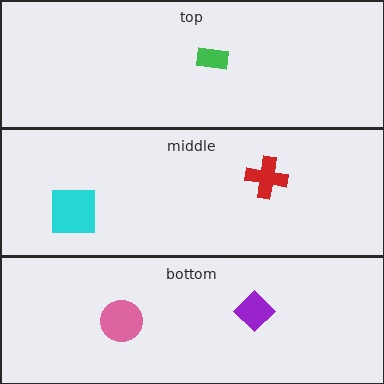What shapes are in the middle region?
The cyan square, the red cross.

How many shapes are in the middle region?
2.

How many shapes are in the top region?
1.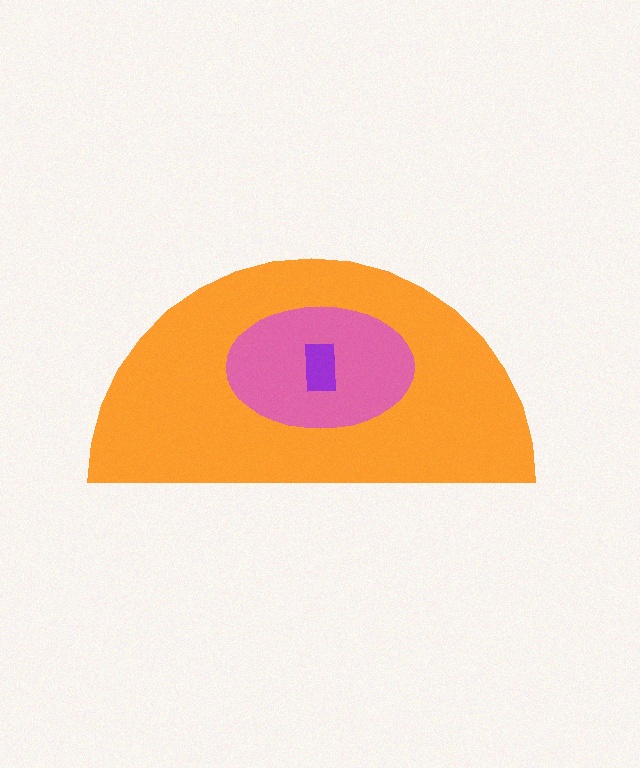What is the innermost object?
The purple rectangle.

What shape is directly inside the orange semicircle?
The pink ellipse.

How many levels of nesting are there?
3.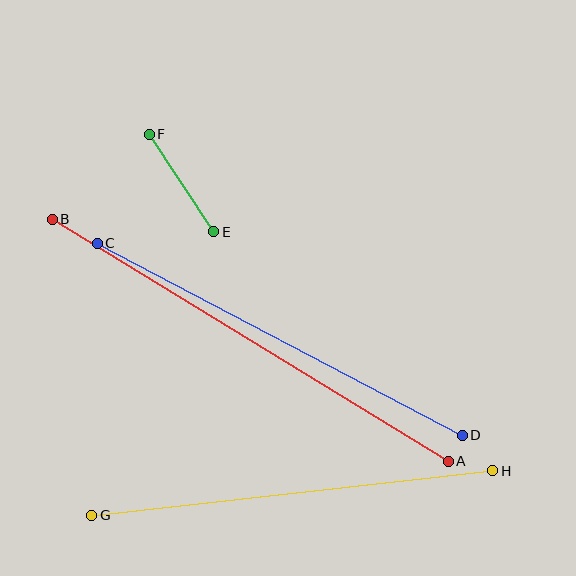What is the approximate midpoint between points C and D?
The midpoint is at approximately (280, 339) pixels.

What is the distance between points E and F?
The distance is approximately 117 pixels.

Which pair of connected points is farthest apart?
Points A and B are farthest apart.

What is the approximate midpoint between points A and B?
The midpoint is at approximately (250, 340) pixels.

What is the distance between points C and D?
The distance is approximately 413 pixels.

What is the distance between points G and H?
The distance is approximately 404 pixels.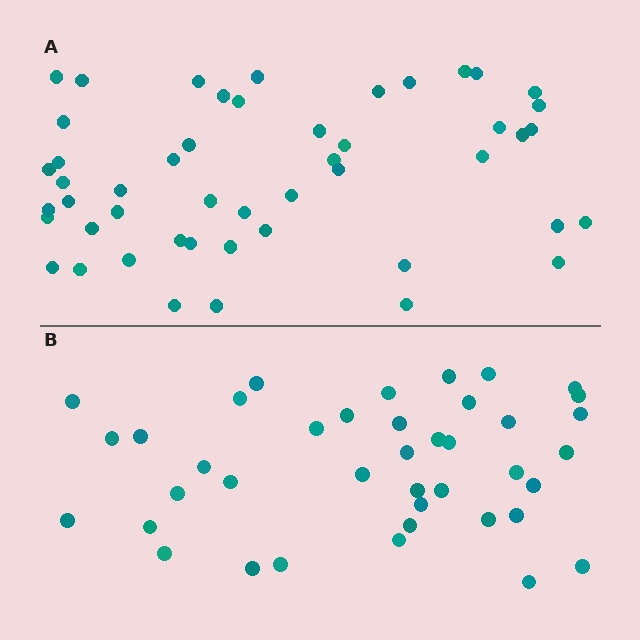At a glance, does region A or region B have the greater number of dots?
Region A (the top region) has more dots.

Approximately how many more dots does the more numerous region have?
Region A has roughly 8 or so more dots than region B.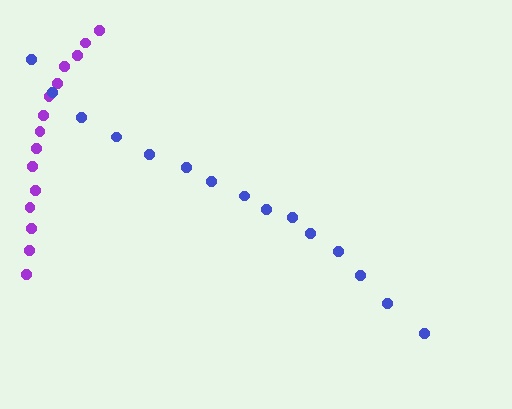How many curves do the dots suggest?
There are 2 distinct paths.